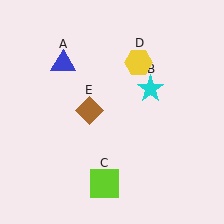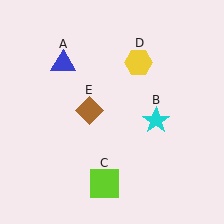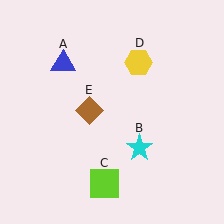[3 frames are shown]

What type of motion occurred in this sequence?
The cyan star (object B) rotated clockwise around the center of the scene.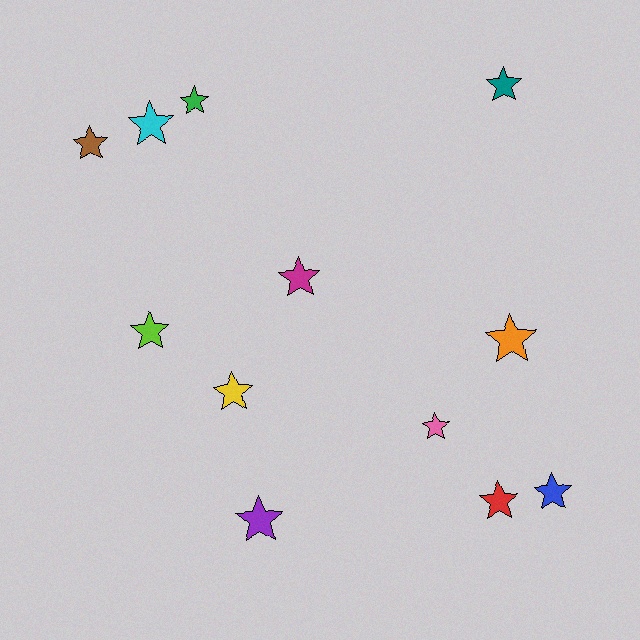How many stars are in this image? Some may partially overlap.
There are 12 stars.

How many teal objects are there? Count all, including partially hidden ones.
There is 1 teal object.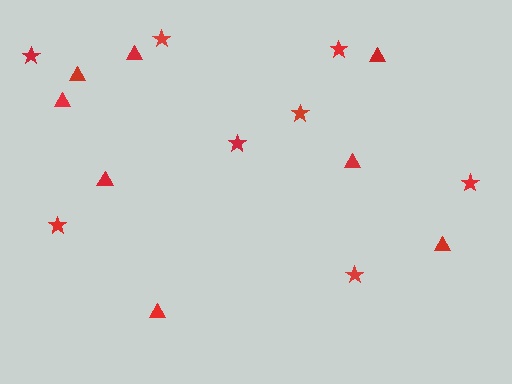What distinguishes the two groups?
There are 2 groups: one group of triangles (8) and one group of stars (8).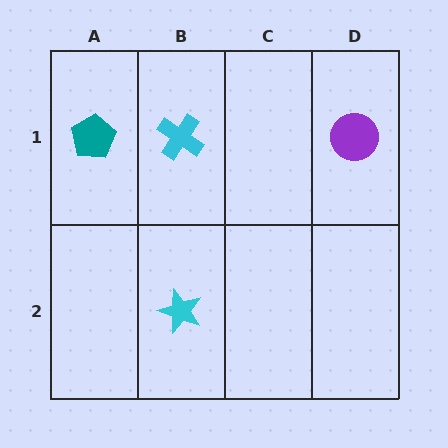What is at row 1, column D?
A purple circle.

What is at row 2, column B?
A cyan star.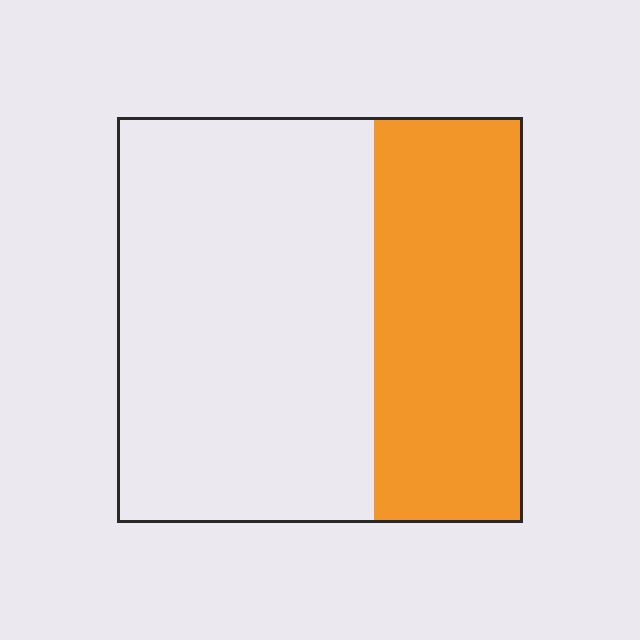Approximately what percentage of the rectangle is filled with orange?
Approximately 35%.